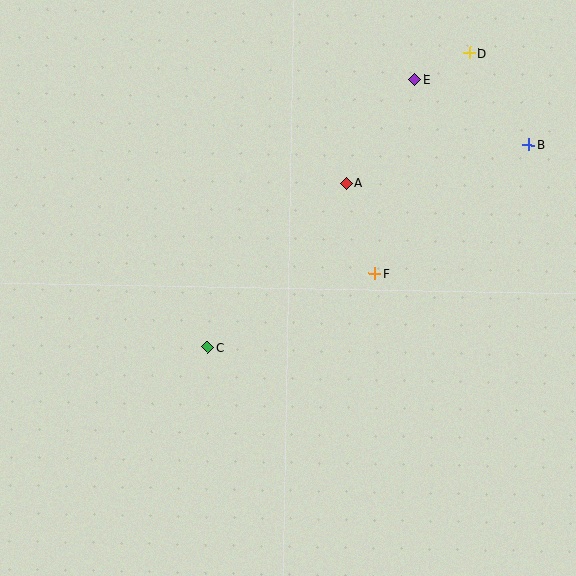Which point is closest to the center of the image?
Point F at (375, 274) is closest to the center.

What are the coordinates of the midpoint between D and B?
The midpoint between D and B is at (499, 99).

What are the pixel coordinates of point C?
Point C is at (207, 347).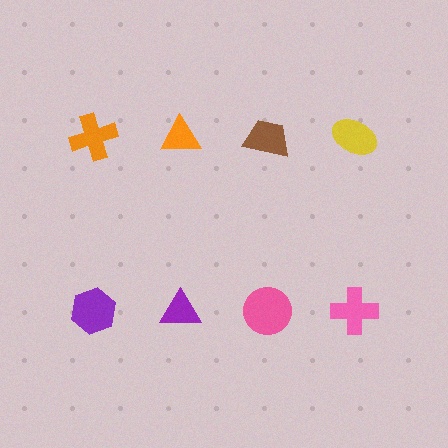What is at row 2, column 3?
A pink circle.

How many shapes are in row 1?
4 shapes.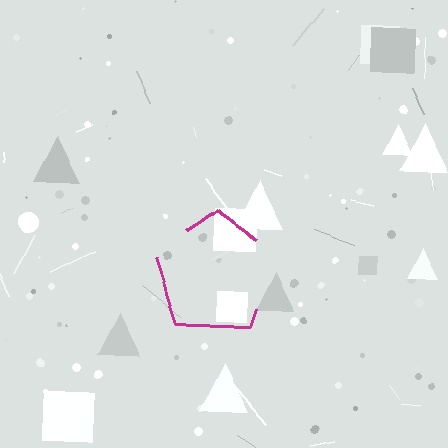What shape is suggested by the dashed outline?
The dashed outline suggests a pentagon.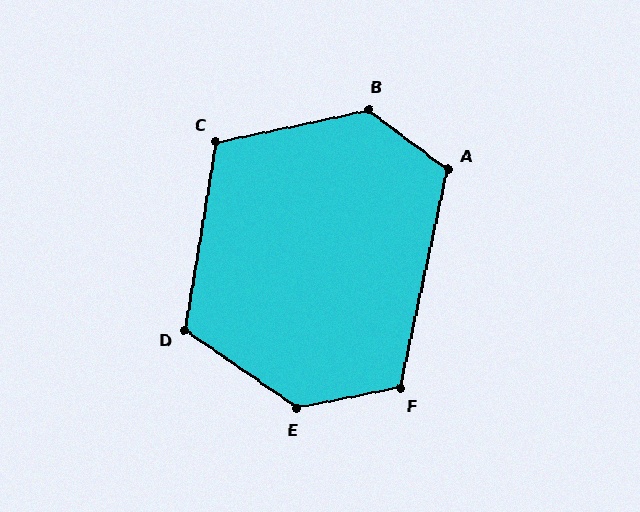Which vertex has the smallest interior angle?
C, at approximately 111 degrees.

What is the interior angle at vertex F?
Approximately 114 degrees (obtuse).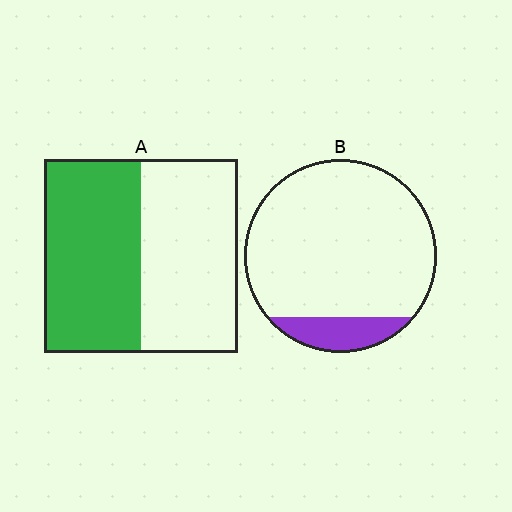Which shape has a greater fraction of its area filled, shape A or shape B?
Shape A.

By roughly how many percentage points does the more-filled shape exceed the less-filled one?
By roughly 35 percentage points (A over B).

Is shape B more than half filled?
No.